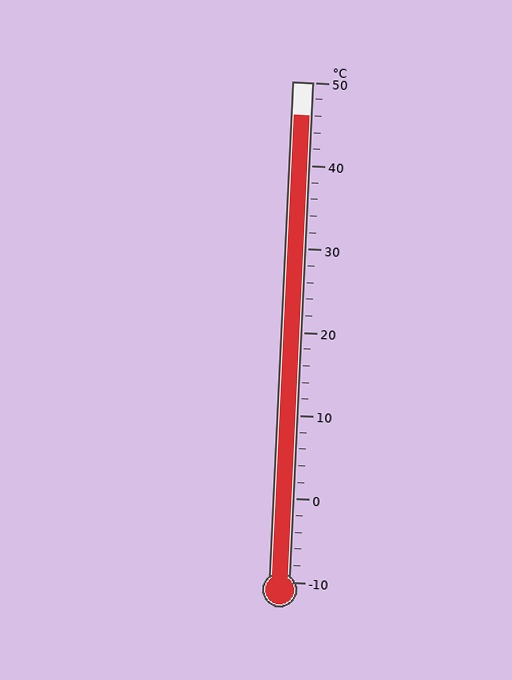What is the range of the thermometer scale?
The thermometer scale ranges from -10°C to 50°C.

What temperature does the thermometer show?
The thermometer shows approximately 46°C.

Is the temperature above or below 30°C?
The temperature is above 30°C.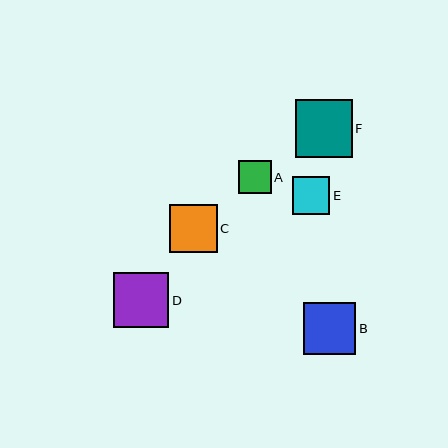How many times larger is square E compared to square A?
Square E is approximately 1.2 times the size of square A.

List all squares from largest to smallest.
From largest to smallest: F, D, B, C, E, A.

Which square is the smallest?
Square A is the smallest with a size of approximately 32 pixels.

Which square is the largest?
Square F is the largest with a size of approximately 57 pixels.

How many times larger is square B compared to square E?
Square B is approximately 1.4 times the size of square E.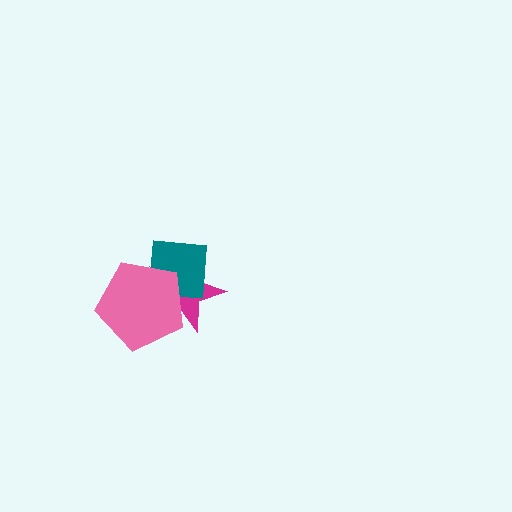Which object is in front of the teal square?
The pink pentagon is in front of the teal square.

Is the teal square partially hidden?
Yes, it is partially covered by another shape.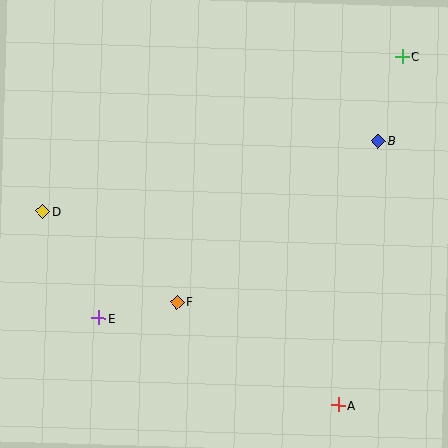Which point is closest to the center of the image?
Point F at (177, 302) is closest to the center.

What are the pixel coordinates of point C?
Point C is at (402, 57).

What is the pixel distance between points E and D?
The distance between E and D is 121 pixels.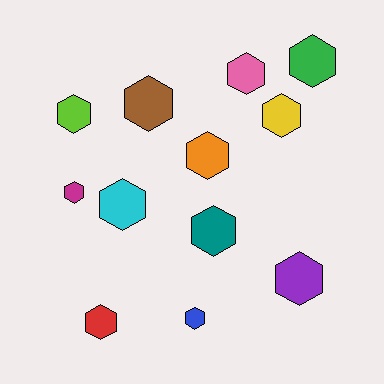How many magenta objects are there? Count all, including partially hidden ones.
There is 1 magenta object.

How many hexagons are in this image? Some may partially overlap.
There are 12 hexagons.